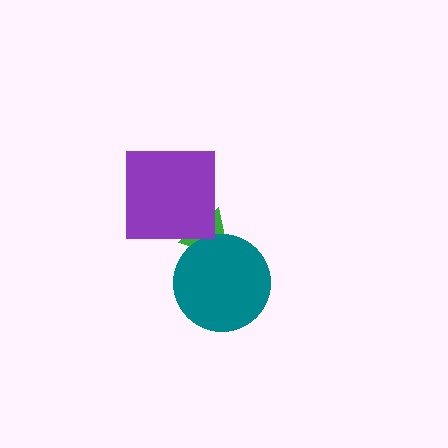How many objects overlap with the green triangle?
2 objects overlap with the green triangle.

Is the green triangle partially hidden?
Yes, it is partially covered by another shape.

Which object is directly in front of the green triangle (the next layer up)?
The teal circle is directly in front of the green triangle.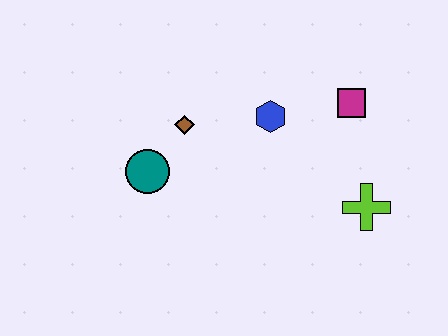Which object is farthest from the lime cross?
The teal circle is farthest from the lime cross.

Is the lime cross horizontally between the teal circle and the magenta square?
No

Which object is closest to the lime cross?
The magenta square is closest to the lime cross.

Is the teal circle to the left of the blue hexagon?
Yes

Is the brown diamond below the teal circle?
No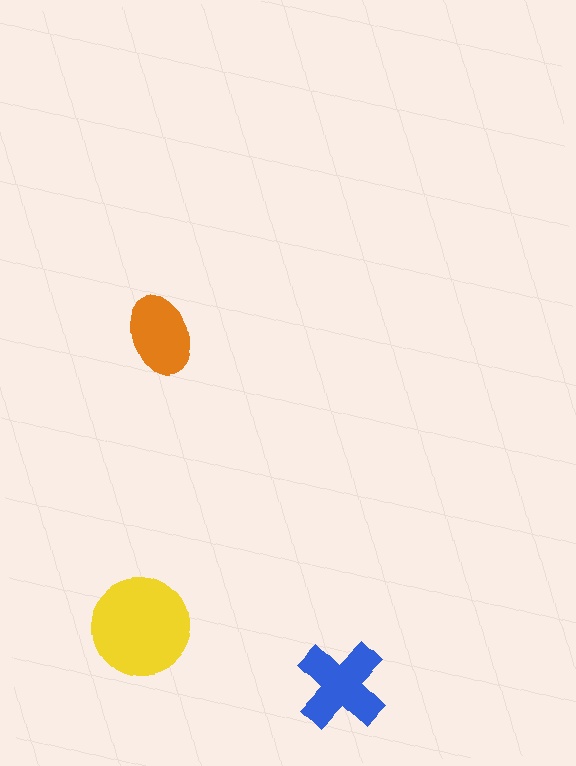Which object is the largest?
The yellow circle.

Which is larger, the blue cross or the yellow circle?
The yellow circle.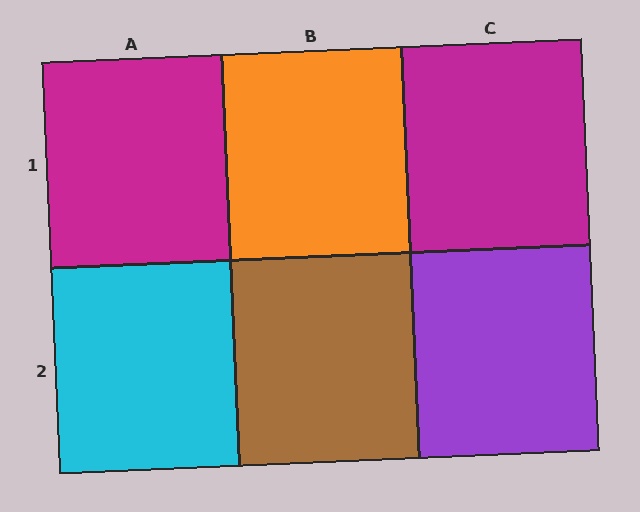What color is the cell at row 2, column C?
Purple.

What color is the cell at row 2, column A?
Cyan.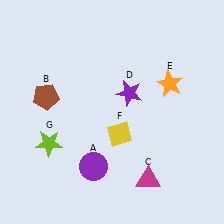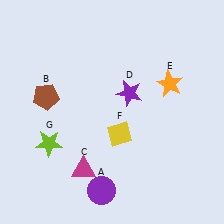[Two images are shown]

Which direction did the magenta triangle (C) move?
The magenta triangle (C) moved left.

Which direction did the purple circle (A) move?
The purple circle (A) moved down.